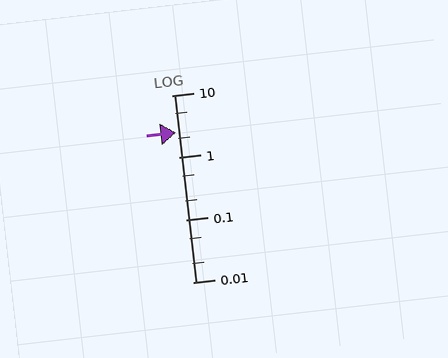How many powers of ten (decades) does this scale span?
The scale spans 3 decades, from 0.01 to 10.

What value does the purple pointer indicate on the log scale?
The pointer indicates approximately 2.5.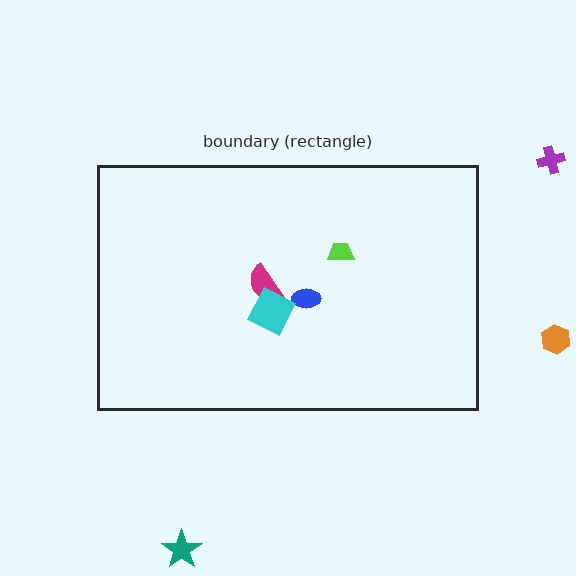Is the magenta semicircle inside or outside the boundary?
Inside.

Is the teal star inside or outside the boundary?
Outside.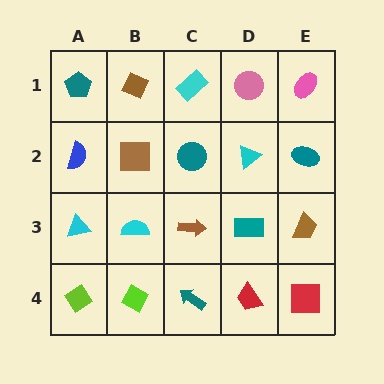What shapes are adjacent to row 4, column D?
A teal rectangle (row 3, column D), a teal arrow (row 4, column C), a red square (row 4, column E).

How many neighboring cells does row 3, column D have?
4.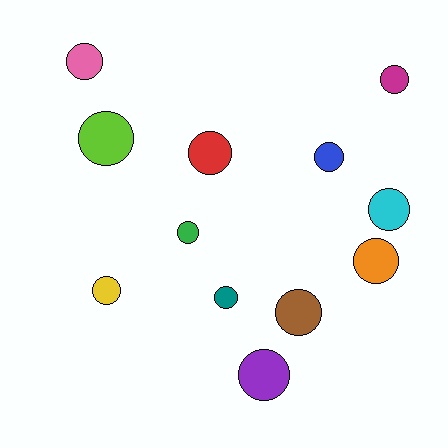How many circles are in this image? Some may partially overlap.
There are 12 circles.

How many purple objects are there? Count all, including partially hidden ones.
There is 1 purple object.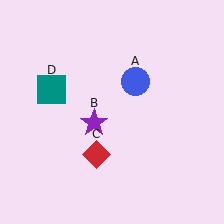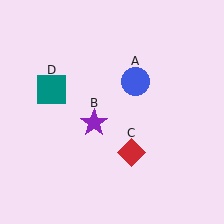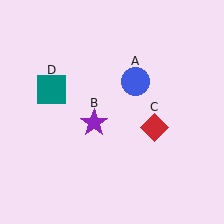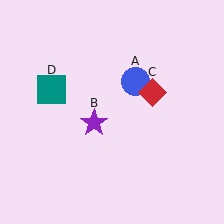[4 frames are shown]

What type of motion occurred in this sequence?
The red diamond (object C) rotated counterclockwise around the center of the scene.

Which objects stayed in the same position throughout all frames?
Blue circle (object A) and purple star (object B) and teal square (object D) remained stationary.